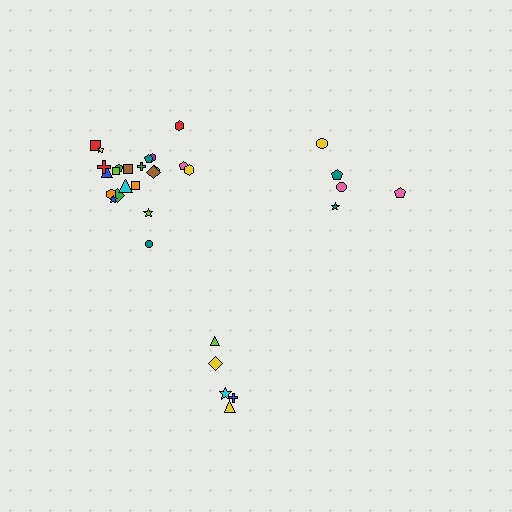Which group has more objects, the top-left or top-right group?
The top-left group.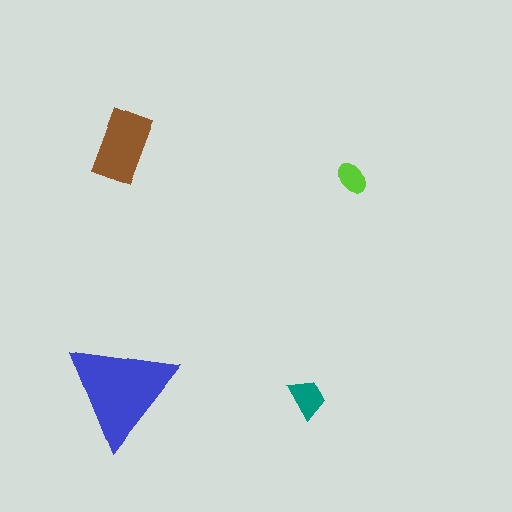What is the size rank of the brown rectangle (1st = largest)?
2nd.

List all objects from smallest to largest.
The lime ellipse, the teal trapezoid, the brown rectangle, the blue triangle.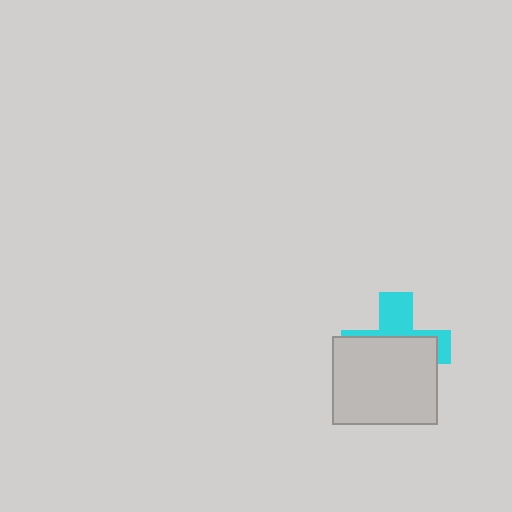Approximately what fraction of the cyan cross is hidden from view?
Roughly 63% of the cyan cross is hidden behind the light gray rectangle.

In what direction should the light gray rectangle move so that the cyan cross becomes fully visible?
The light gray rectangle should move down. That is the shortest direction to clear the overlap and leave the cyan cross fully visible.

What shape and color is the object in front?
The object in front is a light gray rectangle.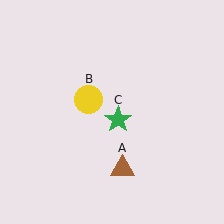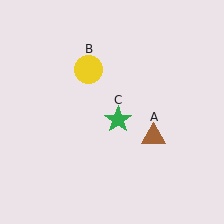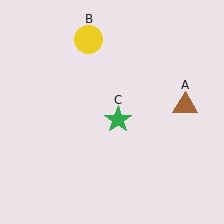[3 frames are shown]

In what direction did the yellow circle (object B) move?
The yellow circle (object B) moved up.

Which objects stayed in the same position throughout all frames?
Green star (object C) remained stationary.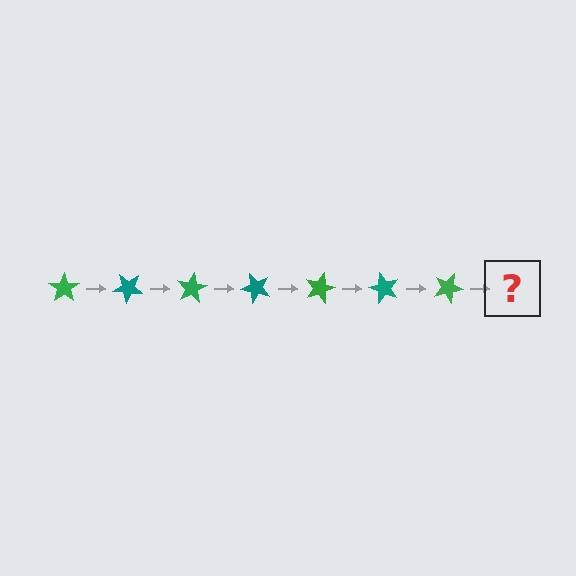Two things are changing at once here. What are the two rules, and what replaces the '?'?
The two rules are that it rotates 40 degrees each step and the color cycles through green and teal. The '?' should be a teal star, rotated 280 degrees from the start.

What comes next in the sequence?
The next element should be a teal star, rotated 280 degrees from the start.